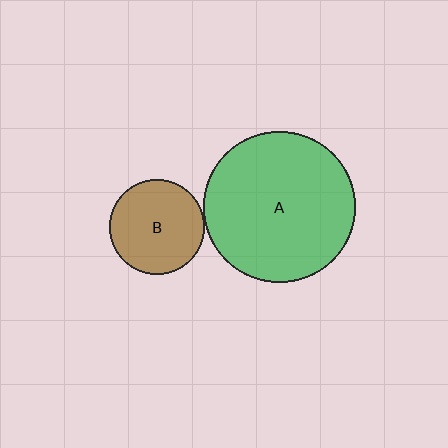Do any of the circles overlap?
No, none of the circles overlap.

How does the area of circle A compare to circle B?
Approximately 2.6 times.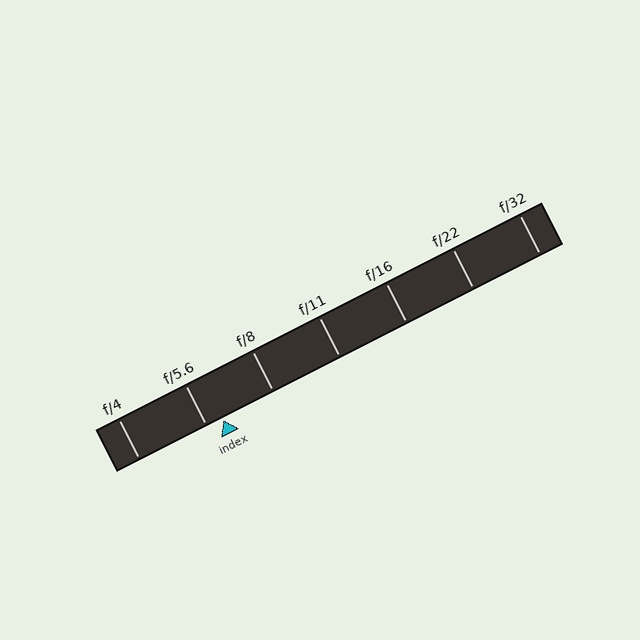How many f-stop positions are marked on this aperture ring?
There are 7 f-stop positions marked.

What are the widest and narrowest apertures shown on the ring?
The widest aperture shown is f/4 and the narrowest is f/32.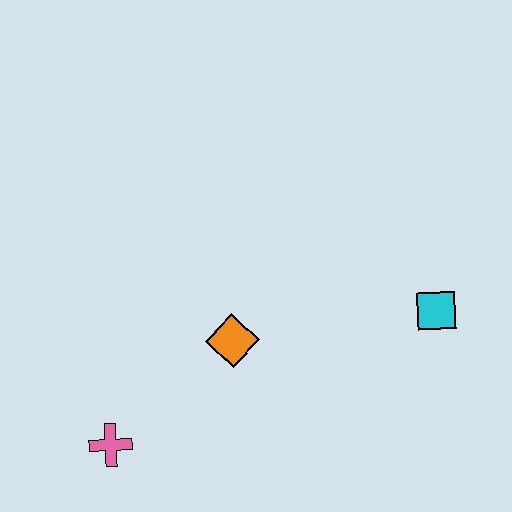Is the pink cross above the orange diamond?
No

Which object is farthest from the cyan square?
The pink cross is farthest from the cyan square.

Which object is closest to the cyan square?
The orange diamond is closest to the cyan square.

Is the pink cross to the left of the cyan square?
Yes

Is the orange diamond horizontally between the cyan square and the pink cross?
Yes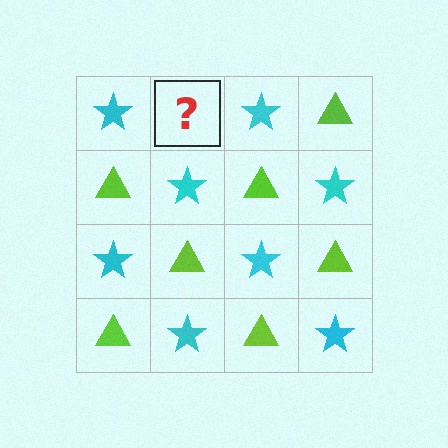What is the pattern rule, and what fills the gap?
The rule is that it alternates cyan star and lime triangle in a checkerboard pattern. The gap should be filled with a lime triangle.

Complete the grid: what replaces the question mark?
The question mark should be replaced with a lime triangle.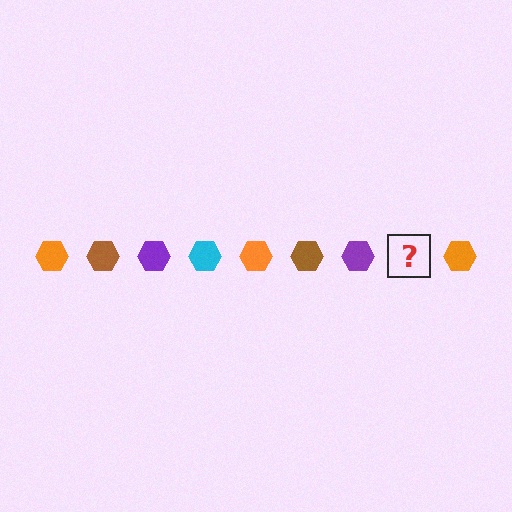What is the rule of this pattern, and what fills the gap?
The rule is that the pattern cycles through orange, brown, purple, cyan hexagons. The gap should be filled with a cyan hexagon.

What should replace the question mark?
The question mark should be replaced with a cyan hexagon.